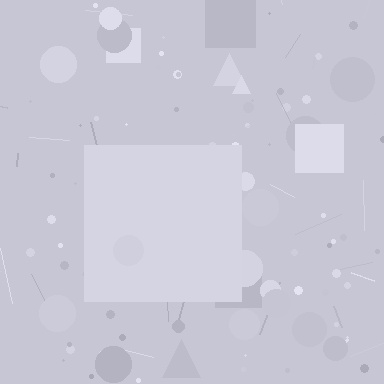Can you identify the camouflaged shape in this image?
The camouflaged shape is a square.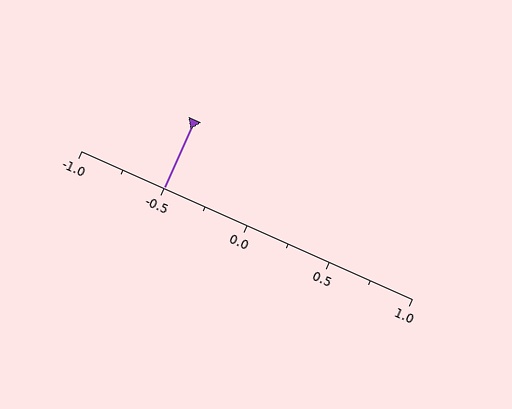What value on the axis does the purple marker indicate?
The marker indicates approximately -0.5.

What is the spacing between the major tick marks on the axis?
The major ticks are spaced 0.5 apart.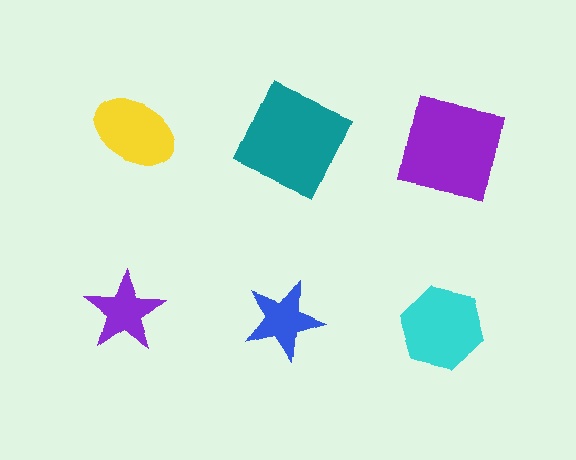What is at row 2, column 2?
A blue star.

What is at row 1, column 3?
A purple square.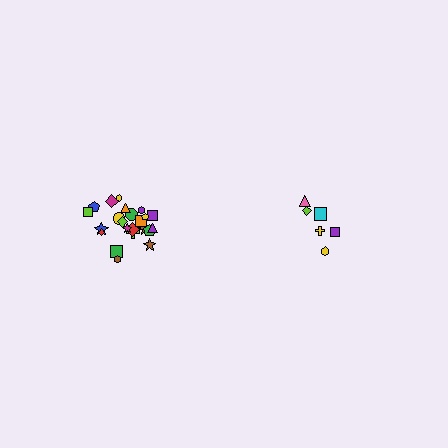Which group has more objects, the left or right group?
The left group.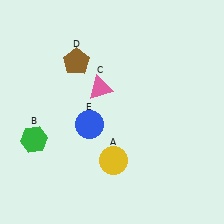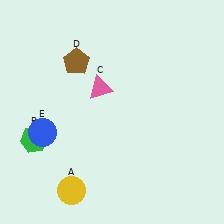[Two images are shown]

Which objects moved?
The objects that moved are: the yellow circle (A), the blue circle (E).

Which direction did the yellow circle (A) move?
The yellow circle (A) moved left.